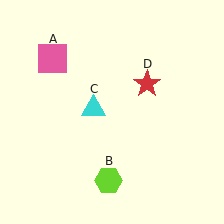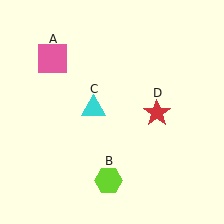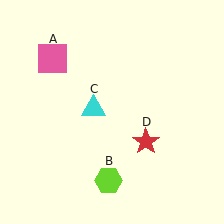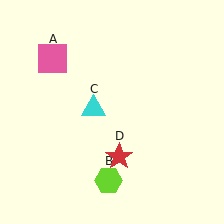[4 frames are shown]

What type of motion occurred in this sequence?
The red star (object D) rotated clockwise around the center of the scene.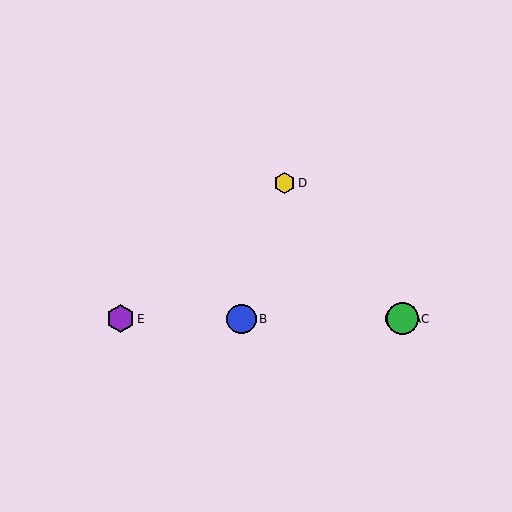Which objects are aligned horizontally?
Objects A, B, C, E are aligned horizontally.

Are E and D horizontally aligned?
No, E is at y≈319 and D is at y≈183.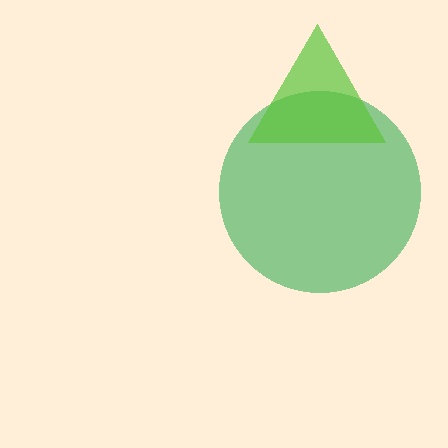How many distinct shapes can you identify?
There are 2 distinct shapes: a green circle, a lime triangle.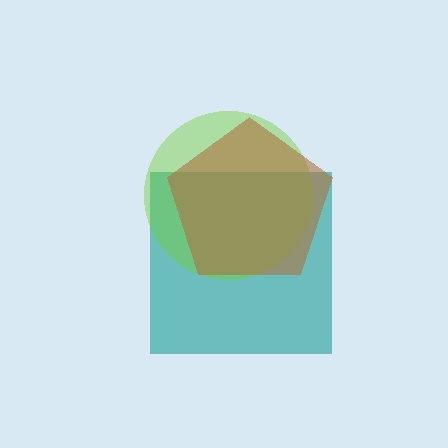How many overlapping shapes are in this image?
There are 3 overlapping shapes in the image.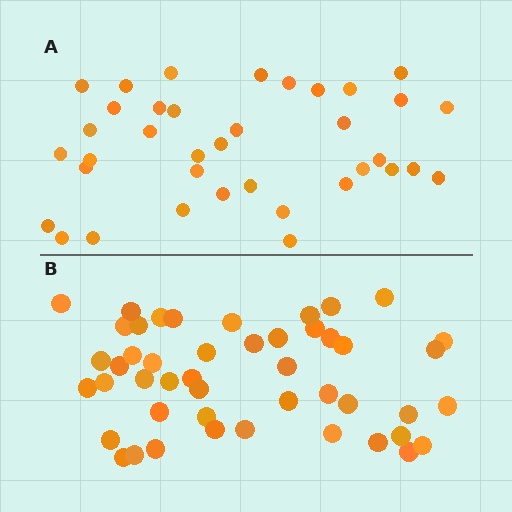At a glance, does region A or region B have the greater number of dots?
Region B (the bottom region) has more dots.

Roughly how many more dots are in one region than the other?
Region B has roughly 10 or so more dots than region A.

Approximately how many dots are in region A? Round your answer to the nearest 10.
About 40 dots. (The exact count is 37, which rounds to 40.)